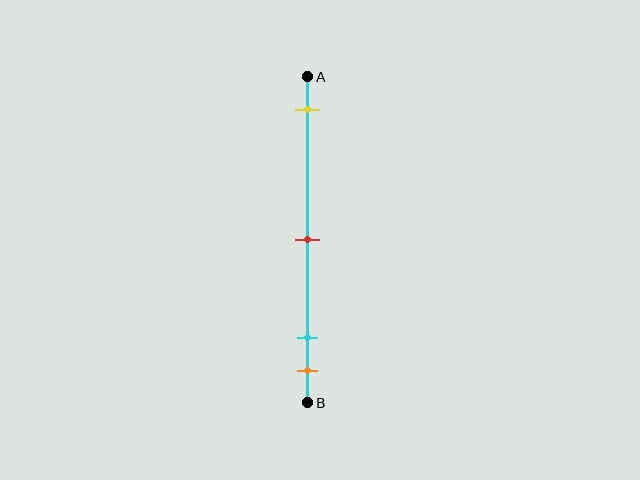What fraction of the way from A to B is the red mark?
The red mark is approximately 50% (0.5) of the way from A to B.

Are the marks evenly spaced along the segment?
No, the marks are not evenly spaced.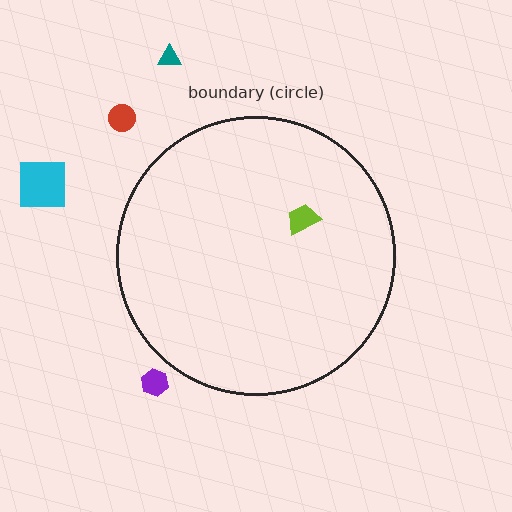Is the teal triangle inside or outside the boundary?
Outside.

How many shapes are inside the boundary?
1 inside, 4 outside.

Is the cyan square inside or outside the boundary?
Outside.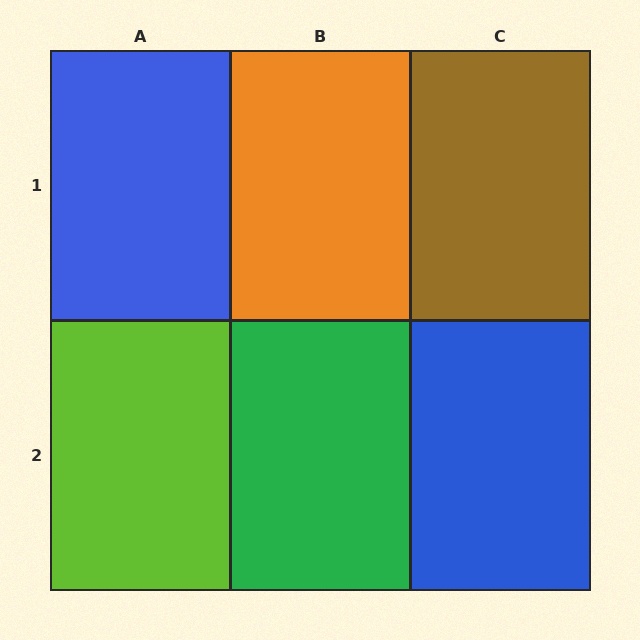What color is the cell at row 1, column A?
Blue.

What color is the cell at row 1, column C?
Brown.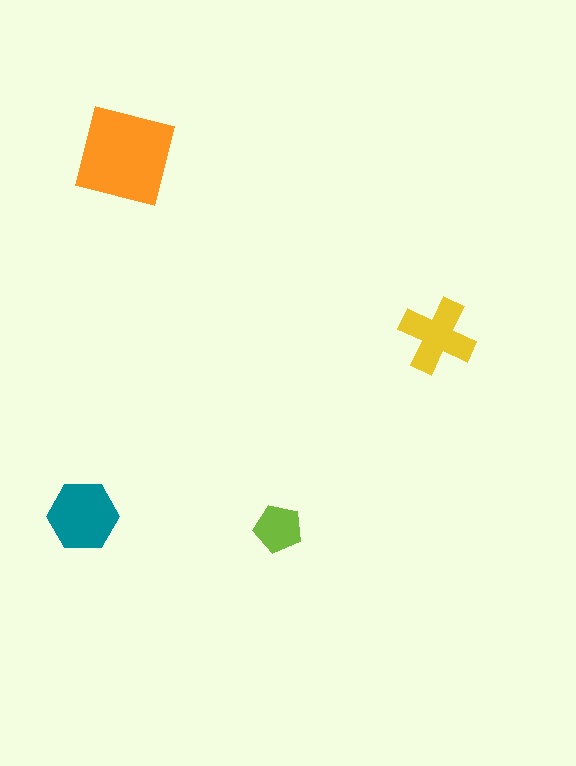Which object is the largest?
The orange square.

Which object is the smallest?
The lime pentagon.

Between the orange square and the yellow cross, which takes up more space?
The orange square.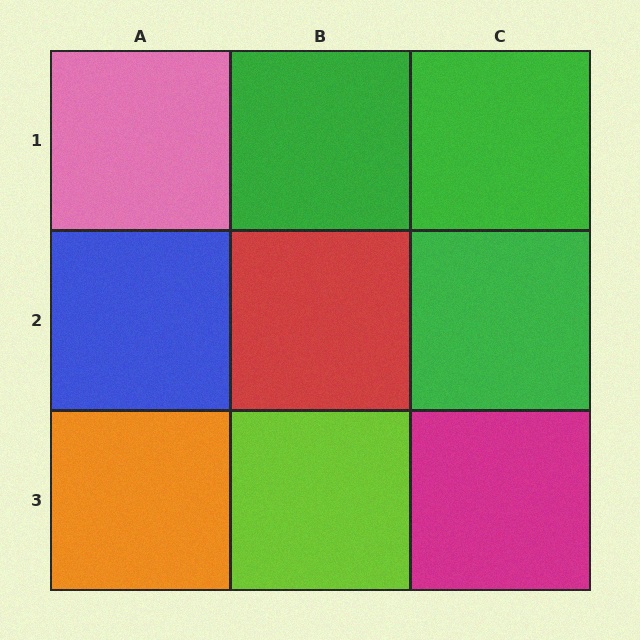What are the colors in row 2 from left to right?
Blue, red, green.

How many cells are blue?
1 cell is blue.